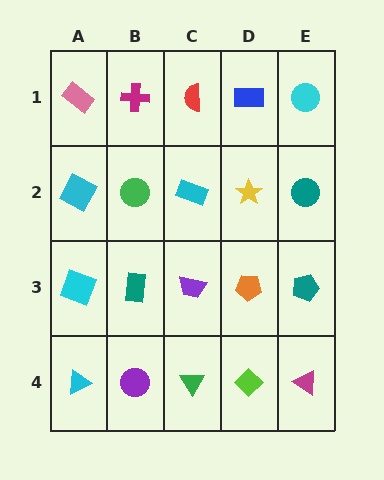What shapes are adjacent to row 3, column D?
A yellow star (row 2, column D), a lime diamond (row 4, column D), a purple trapezoid (row 3, column C), a teal pentagon (row 3, column E).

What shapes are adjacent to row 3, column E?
A teal circle (row 2, column E), a magenta triangle (row 4, column E), an orange pentagon (row 3, column D).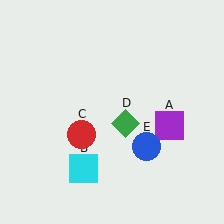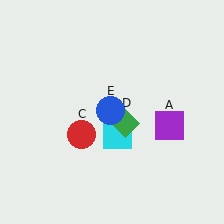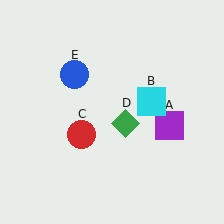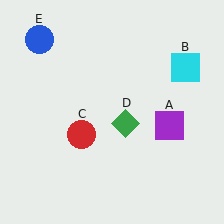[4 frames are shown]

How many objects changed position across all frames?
2 objects changed position: cyan square (object B), blue circle (object E).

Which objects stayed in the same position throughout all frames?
Purple square (object A) and red circle (object C) and green diamond (object D) remained stationary.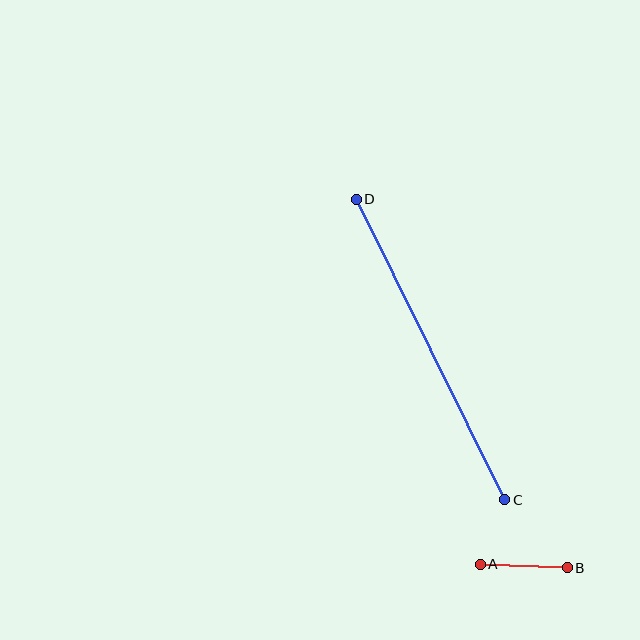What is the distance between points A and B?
The distance is approximately 87 pixels.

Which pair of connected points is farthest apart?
Points C and D are farthest apart.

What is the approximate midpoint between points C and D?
The midpoint is at approximately (431, 349) pixels.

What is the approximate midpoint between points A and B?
The midpoint is at approximately (524, 566) pixels.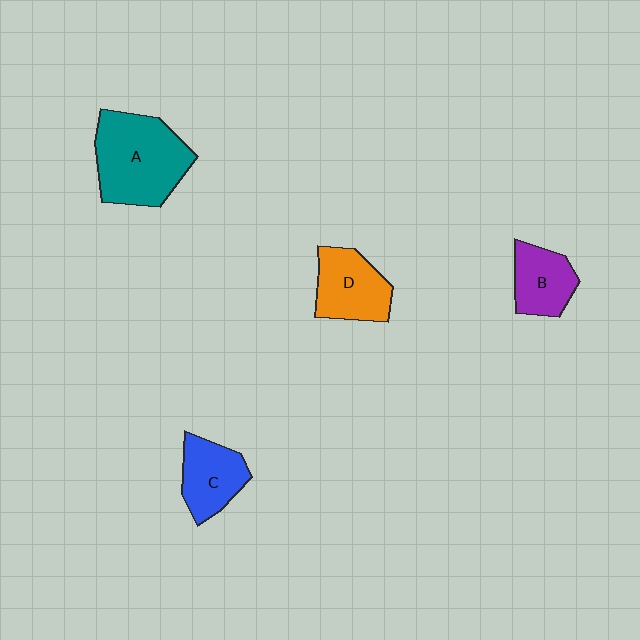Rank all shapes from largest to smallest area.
From largest to smallest: A (teal), D (orange), C (blue), B (purple).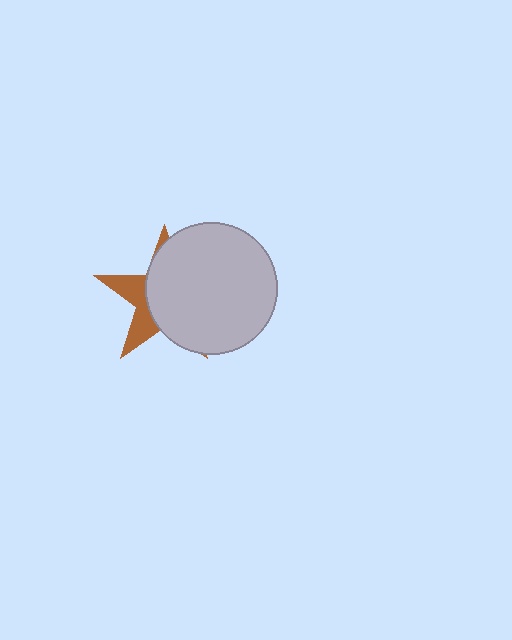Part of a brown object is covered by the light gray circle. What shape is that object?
It is a star.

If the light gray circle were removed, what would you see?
You would see the complete brown star.